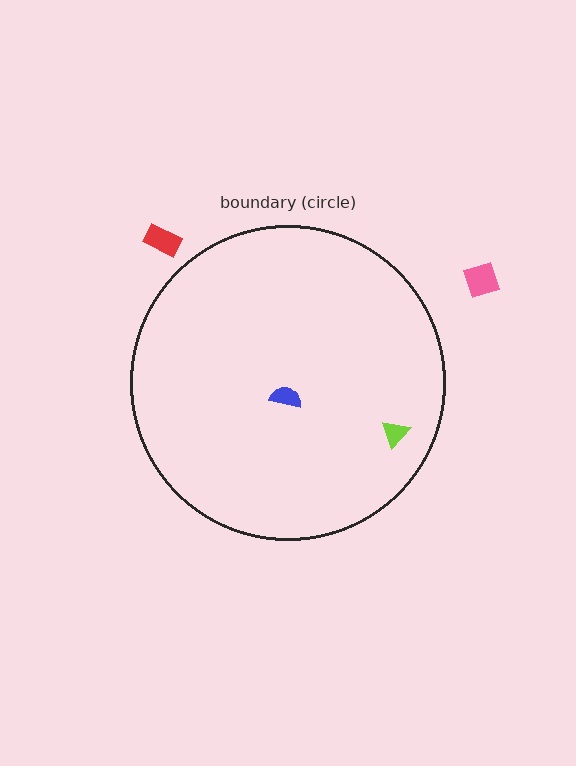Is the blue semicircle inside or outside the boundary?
Inside.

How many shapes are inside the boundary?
2 inside, 2 outside.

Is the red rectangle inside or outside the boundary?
Outside.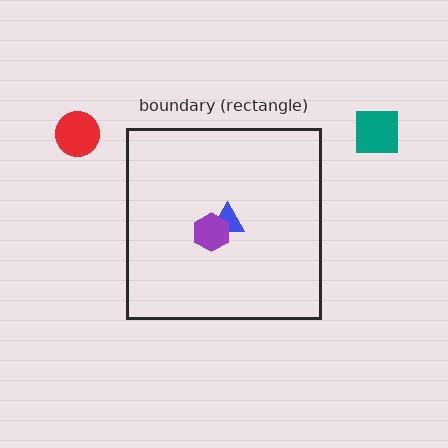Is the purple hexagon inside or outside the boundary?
Inside.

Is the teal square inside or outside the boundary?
Outside.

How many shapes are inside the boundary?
2 inside, 2 outside.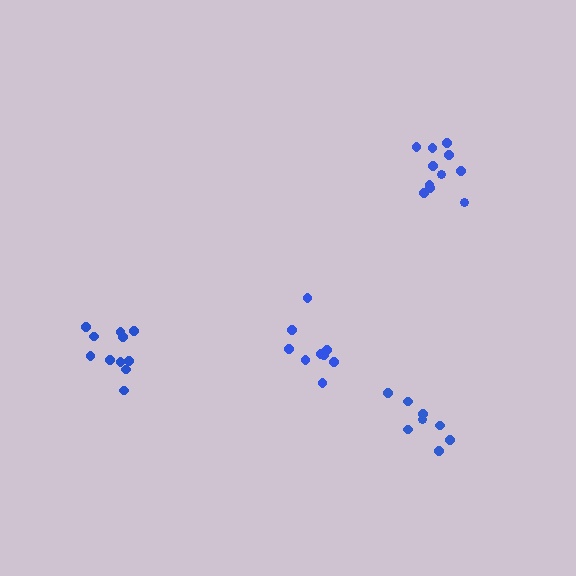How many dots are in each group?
Group 1: 8 dots, Group 2: 9 dots, Group 3: 11 dots, Group 4: 11 dots (39 total).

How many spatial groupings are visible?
There are 4 spatial groupings.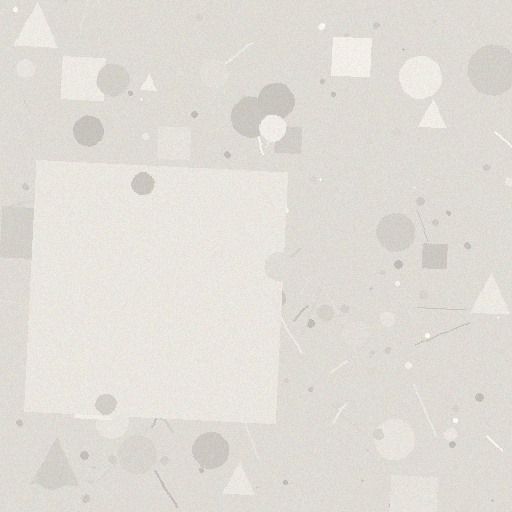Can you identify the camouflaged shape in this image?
The camouflaged shape is a square.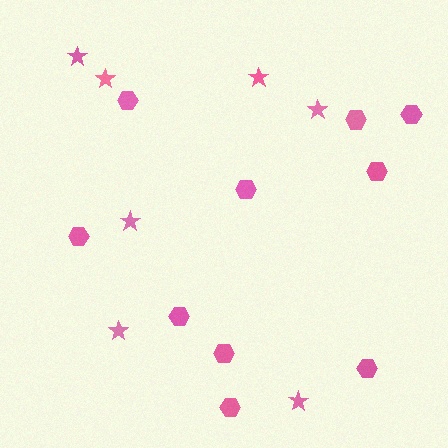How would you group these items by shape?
There are 2 groups: one group of hexagons (10) and one group of stars (7).